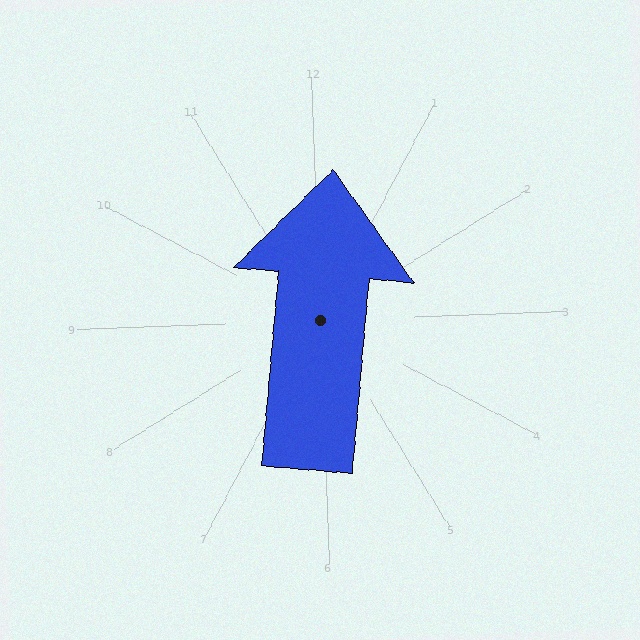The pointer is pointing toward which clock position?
Roughly 12 o'clock.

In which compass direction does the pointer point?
North.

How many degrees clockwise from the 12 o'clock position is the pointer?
Approximately 7 degrees.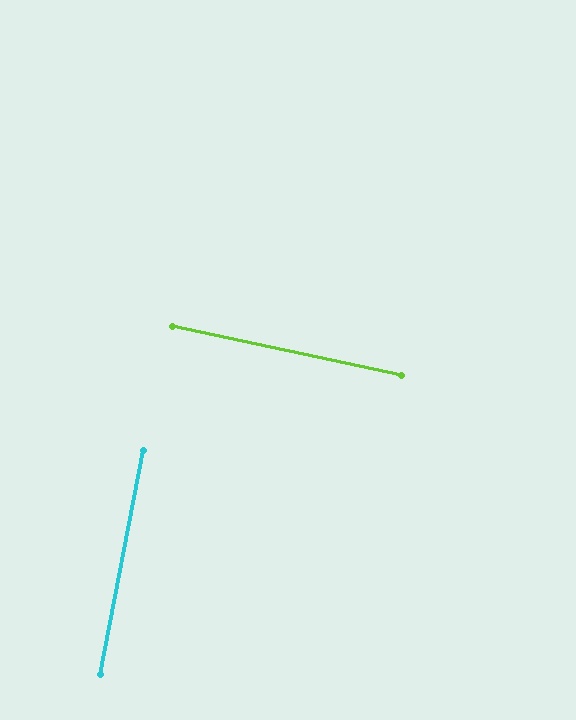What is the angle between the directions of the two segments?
Approximately 89 degrees.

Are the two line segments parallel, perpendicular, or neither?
Perpendicular — they meet at approximately 89°.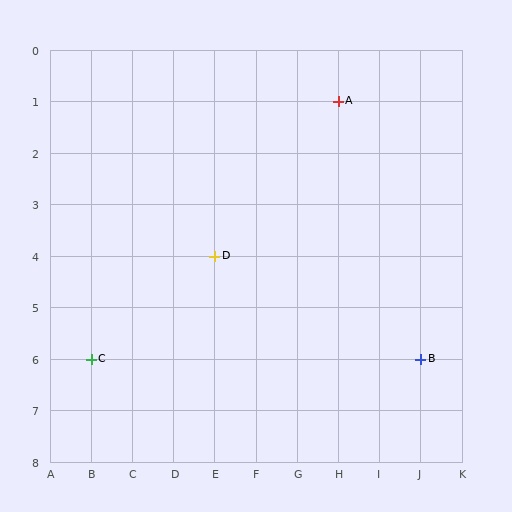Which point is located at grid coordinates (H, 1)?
Point A is at (H, 1).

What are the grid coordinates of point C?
Point C is at grid coordinates (B, 6).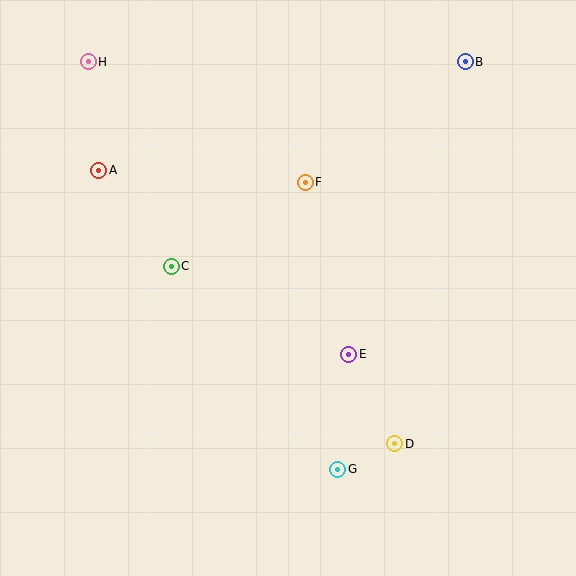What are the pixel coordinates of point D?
Point D is at (395, 444).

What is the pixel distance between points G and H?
The distance between G and H is 478 pixels.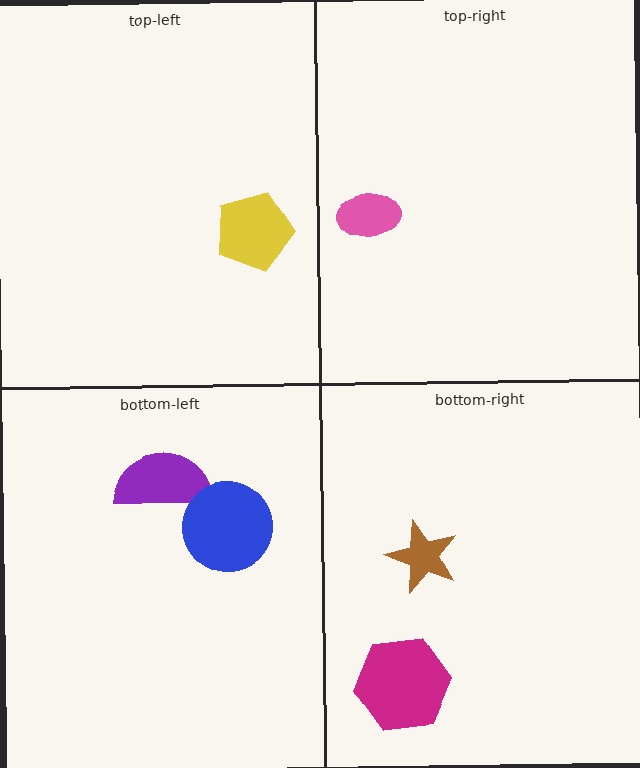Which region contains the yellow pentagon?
The top-left region.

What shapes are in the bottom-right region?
The magenta hexagon, the brown star.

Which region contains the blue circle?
The bottom-left region.